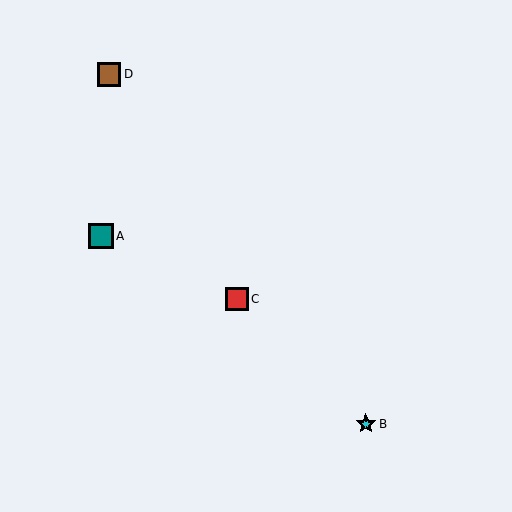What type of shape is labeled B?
Shape B is a cyan star.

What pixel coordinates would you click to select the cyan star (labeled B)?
Click at (366, 424) to select the cyan star B.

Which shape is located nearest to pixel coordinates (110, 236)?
The teal square (labeled A) at (101, 236) is nearest to that location.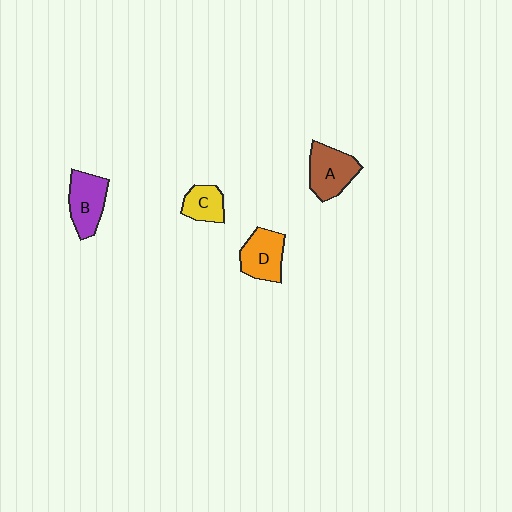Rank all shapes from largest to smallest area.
From largest to smallest: A (brown), B (purple), D (orange), C (yellow).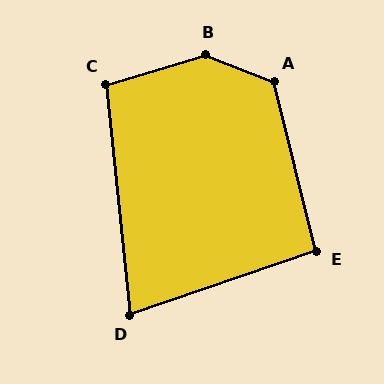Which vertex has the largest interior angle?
B, at approximately 142 degrees.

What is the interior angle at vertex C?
Approximately 101 degrees (obtuse).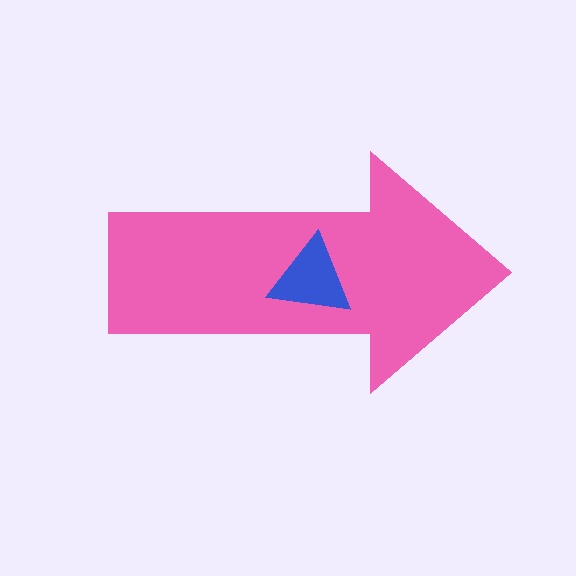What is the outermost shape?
The pink arrow.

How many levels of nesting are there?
2.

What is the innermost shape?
The blue triangle.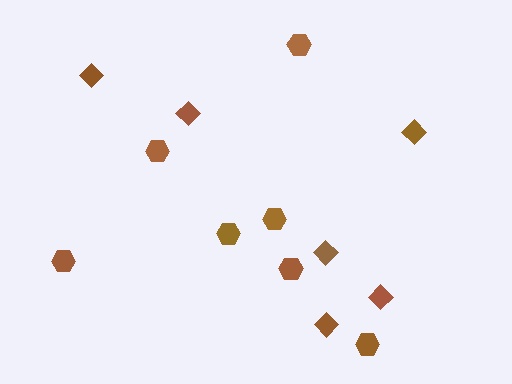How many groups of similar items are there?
There are 2 groups: one group of hexagons (7) and one group of diamonds (6).